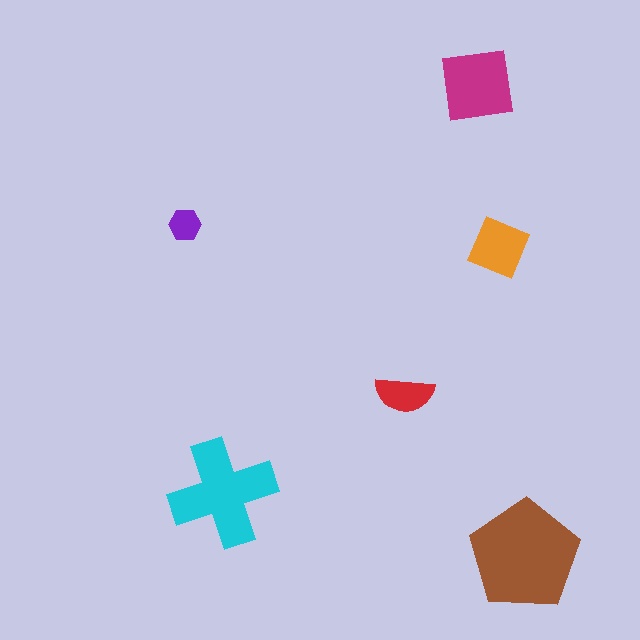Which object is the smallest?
The purple hexagon.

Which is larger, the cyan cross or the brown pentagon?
The brown pentagon.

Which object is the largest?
The brown pentagon.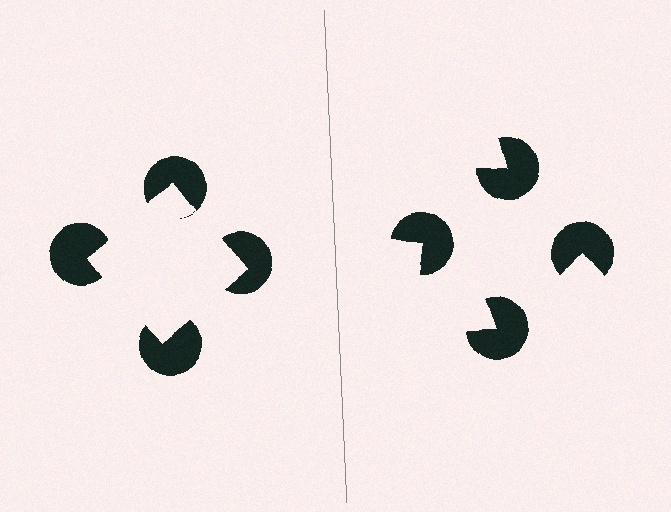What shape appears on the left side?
An illusory square.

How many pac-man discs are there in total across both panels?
8 — 4 on each side.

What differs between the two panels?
The pac-man discs are positioned identically on both sides; only the wedge orientations differ. On the left they align to a square; on the right they are misaligned.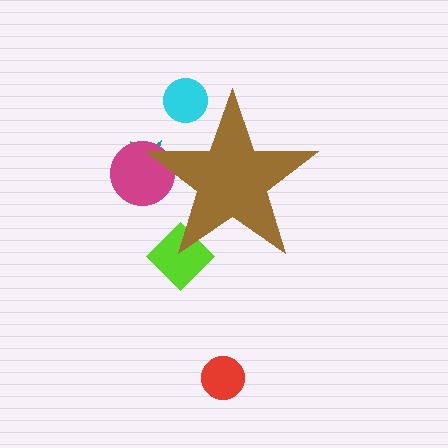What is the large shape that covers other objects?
A brown star.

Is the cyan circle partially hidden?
Yes, the cyan circle is partially hidden behind the brown star.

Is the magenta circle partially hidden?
Yes, the magenta circle is partially hidden behind the brown star.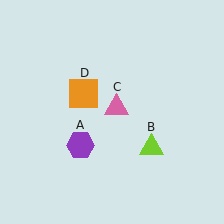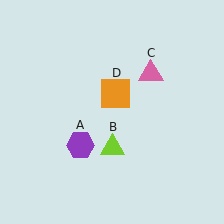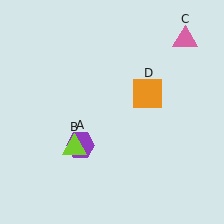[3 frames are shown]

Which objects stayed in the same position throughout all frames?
Purple hexagon (object A) remained stationary.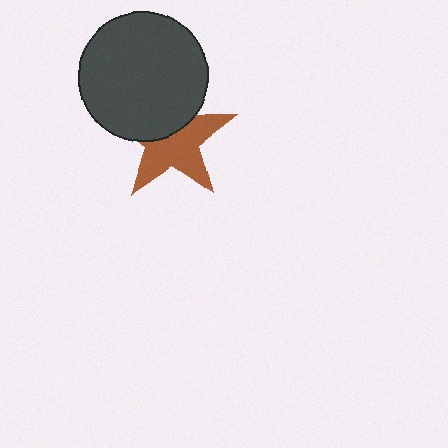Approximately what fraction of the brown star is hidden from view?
Roughly 41% of the brown star is hidden behind the dark gray circle.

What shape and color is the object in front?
The object in front is a dark gray circle.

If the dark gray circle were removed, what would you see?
You would see the complete brown star.